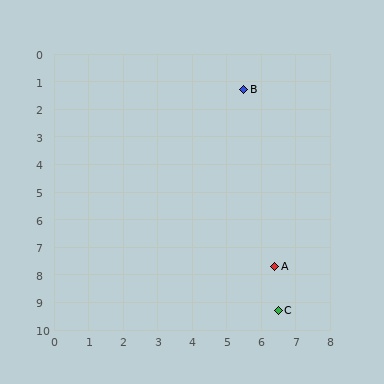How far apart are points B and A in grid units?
Points B and A are about 6.5 grid units apart.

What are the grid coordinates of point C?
Point C is at approximately (6.5, 9.3).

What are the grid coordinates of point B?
Point B is at approximately (5.5, 1.3).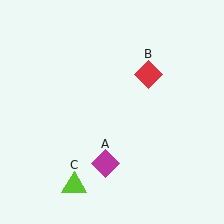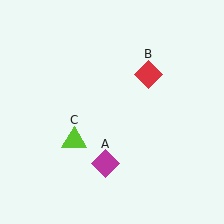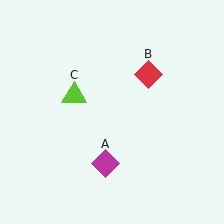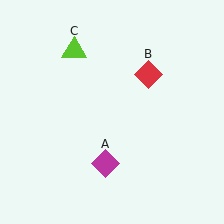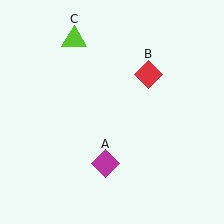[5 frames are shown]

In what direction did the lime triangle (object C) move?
The lime triangle (object C) moved up.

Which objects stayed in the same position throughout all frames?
Magenta diamond (object A) and red diamond (object B) remained stationary.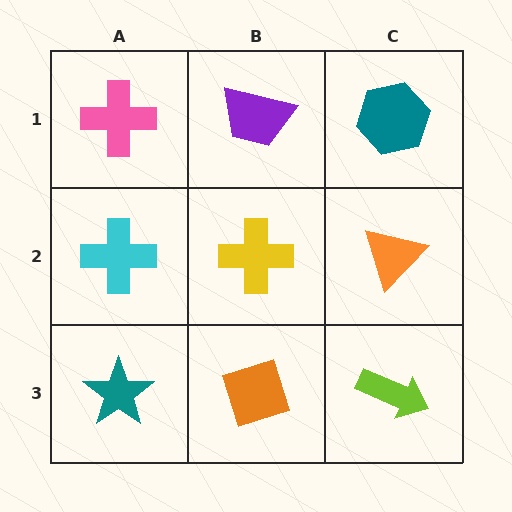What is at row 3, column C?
A lime arrow.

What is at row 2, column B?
A yellow cross.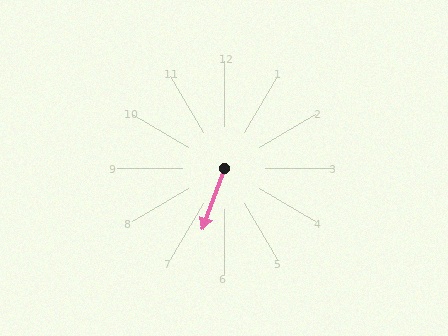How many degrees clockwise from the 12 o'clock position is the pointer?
Approximately 200 degrees.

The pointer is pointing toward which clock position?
Roughly 7 o'clock.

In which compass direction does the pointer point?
South.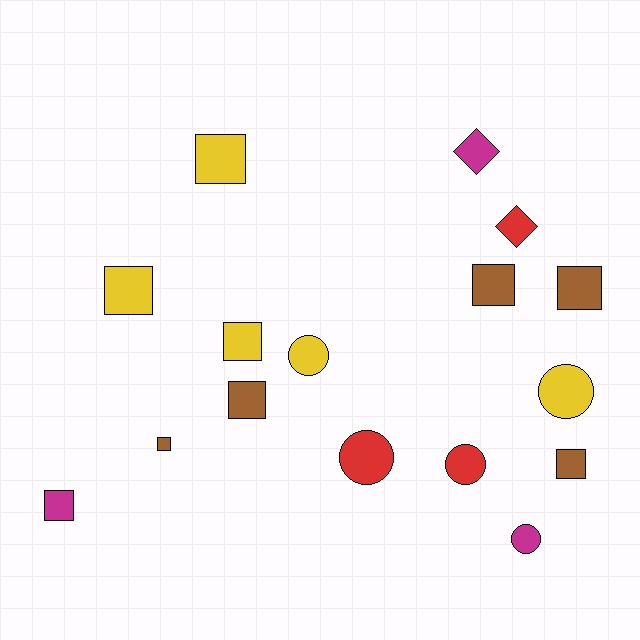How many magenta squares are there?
There is 1 magenta square.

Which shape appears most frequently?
Square, with 9 objects.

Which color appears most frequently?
Yellow, with 5 objects.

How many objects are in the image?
There are 16 objects.